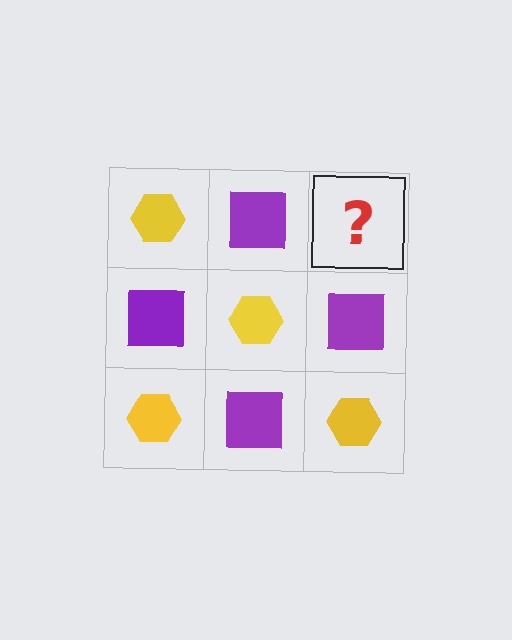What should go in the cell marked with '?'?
The missing cell should contain a yellow hexagon.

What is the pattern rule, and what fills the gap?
The rule is that it alternates yellow hexagon and purple square in a checkerboard pattern. The gap should be filled with a yellow hexagon.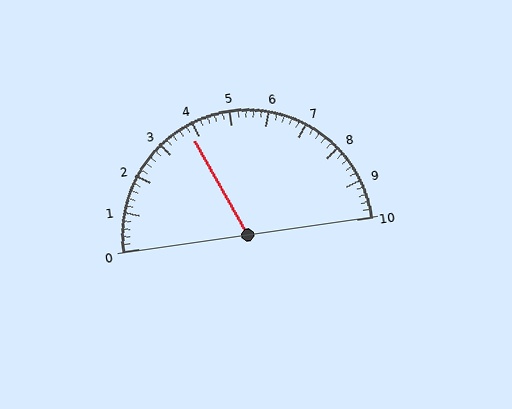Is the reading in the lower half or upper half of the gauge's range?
The reading is in the lower half of the range (0 to 10).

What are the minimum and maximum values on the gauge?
The gauge ranges from 0 to 10.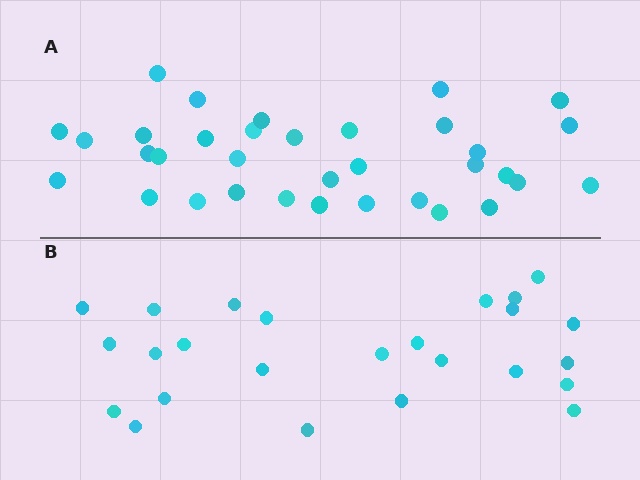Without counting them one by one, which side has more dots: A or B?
Region A (the top region) has more dots.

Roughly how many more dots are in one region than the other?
Region A has roughly 8 or so more dots than region B.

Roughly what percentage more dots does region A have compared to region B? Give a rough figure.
About 35% more.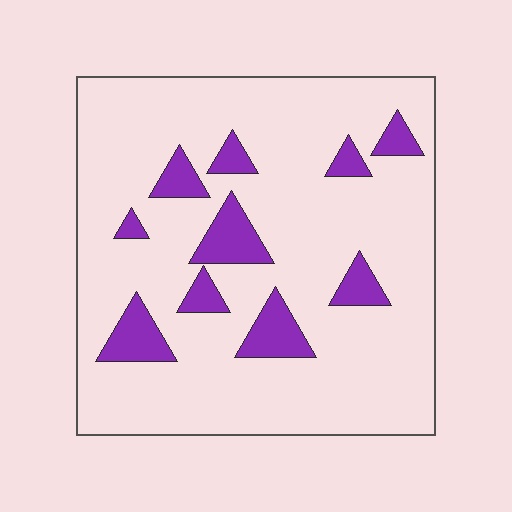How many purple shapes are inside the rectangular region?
10.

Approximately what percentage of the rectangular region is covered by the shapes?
Approximately 15%.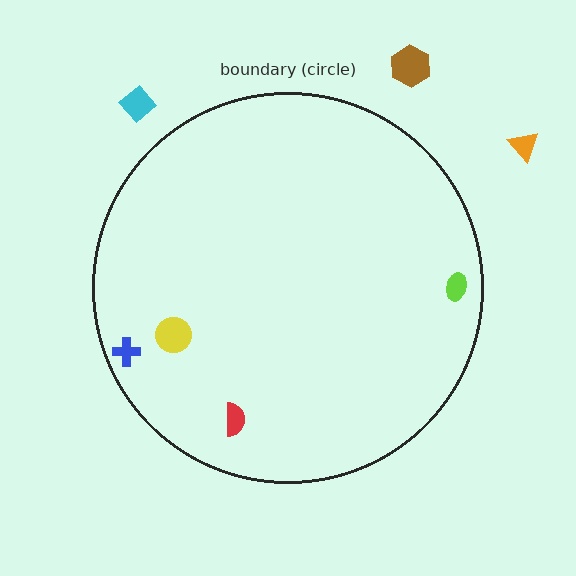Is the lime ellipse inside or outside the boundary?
Inside.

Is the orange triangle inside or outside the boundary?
Outside.